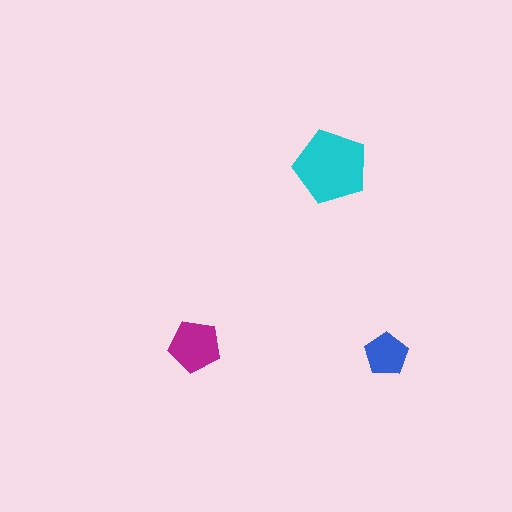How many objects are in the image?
There are 3 objects in the image.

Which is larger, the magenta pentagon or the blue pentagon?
The magenta one.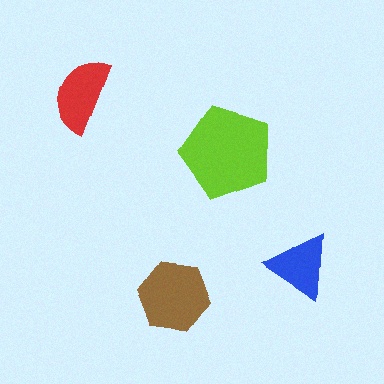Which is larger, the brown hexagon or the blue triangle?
The brown hexagon.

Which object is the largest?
The lime pentagon.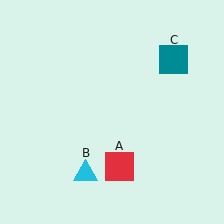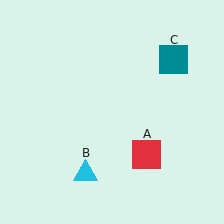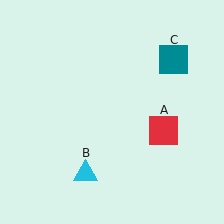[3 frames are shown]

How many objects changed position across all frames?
1 object changed position: red square (object A).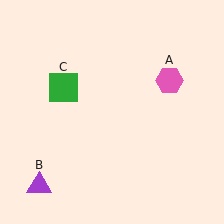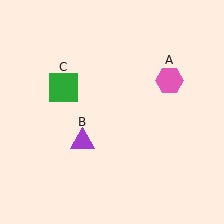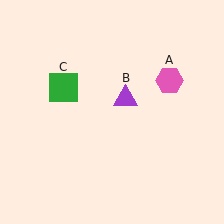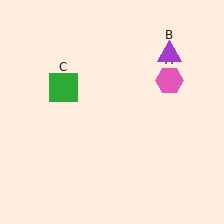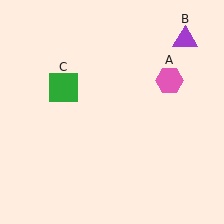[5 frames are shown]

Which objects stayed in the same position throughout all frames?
Pink hexagon (object A) and green square (object C) remained stationary.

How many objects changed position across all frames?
1 object changed position: purple triangle (object B).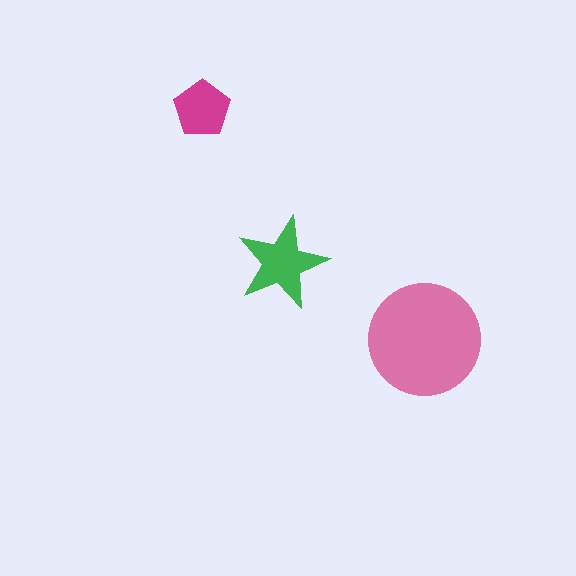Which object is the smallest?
The magenta pentagon.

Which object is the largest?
The pink circle.